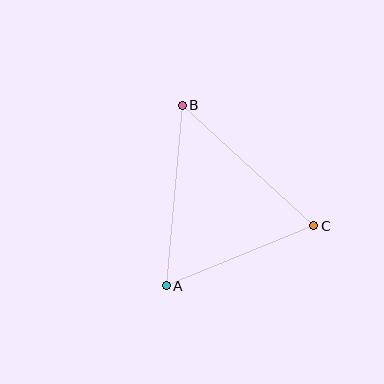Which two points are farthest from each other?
Points A and B are farthest from each other.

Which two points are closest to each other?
Points A and C are closest to each other.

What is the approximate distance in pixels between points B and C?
The distance between B and C is approximately 178 pixels.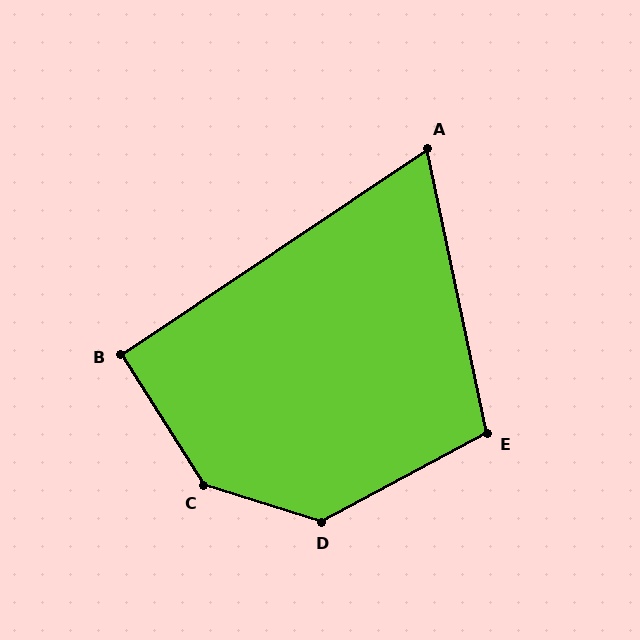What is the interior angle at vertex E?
Approximately 106 degrees (obtuse).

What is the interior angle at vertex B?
Approximately 92 degrees (approximately right).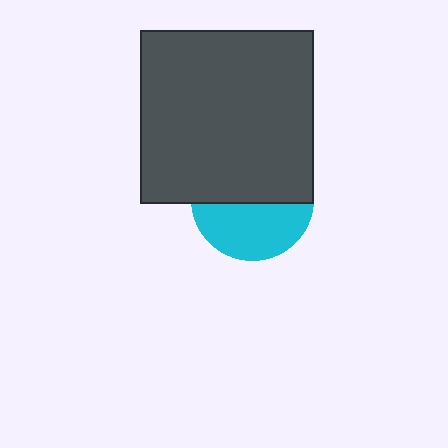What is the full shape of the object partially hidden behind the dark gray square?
The partially hidden object is a cyan circle.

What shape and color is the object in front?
The object in front is a dark gray square.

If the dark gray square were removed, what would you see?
You would see the complete cyan circle.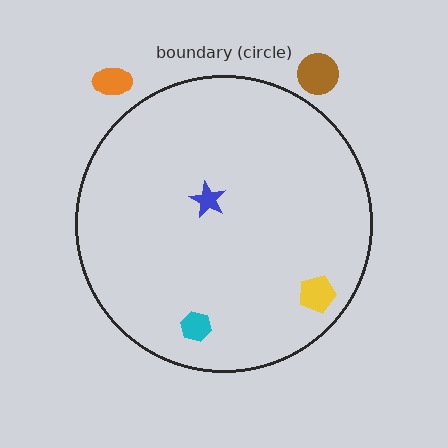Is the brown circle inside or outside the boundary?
Outside.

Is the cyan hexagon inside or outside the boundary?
Inside.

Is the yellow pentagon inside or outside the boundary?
Inside.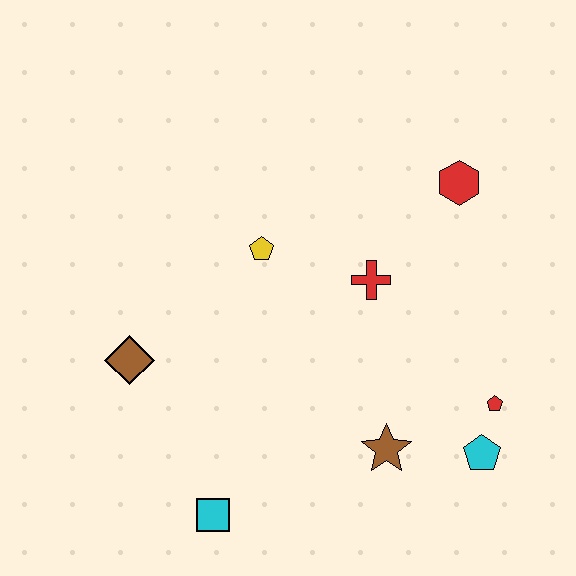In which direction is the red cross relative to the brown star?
The red cross is above the brown star.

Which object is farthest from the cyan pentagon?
The brown diamond is farthest from the cyan pentagon.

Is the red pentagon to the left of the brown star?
No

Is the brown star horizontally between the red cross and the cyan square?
No